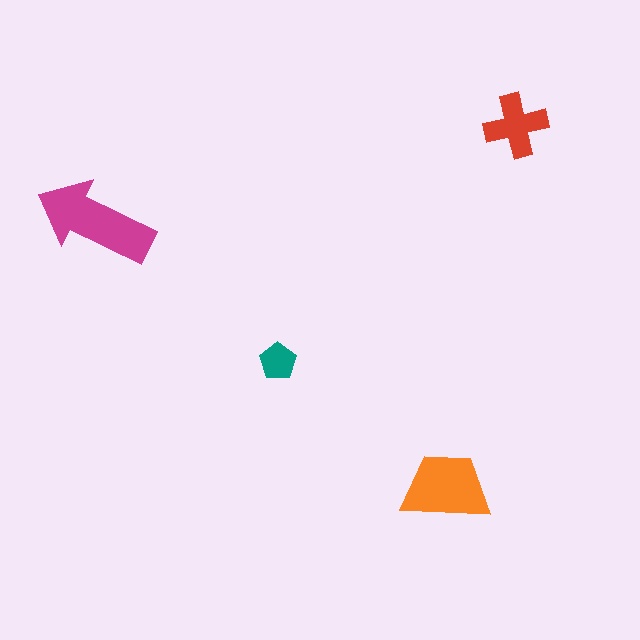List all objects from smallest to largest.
The teal pentagon, the red cross, the orange trapezoid, the magenta arrow.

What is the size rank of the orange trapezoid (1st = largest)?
2nd.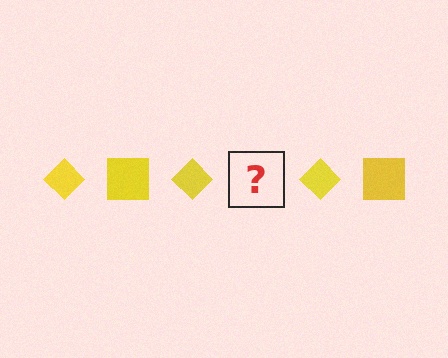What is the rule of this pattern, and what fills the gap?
The rule is that the pattern cycles through diamond, square shapes in yellow. The gap should be filled with a yellow square.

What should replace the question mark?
The question mark should be replaced with a yellow square.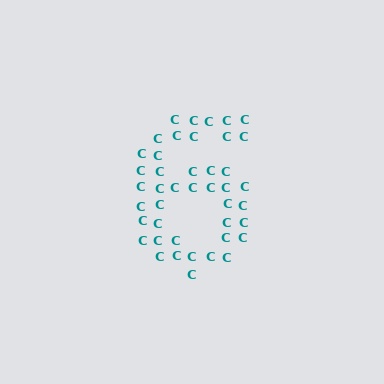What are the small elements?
The small elements are letter C's.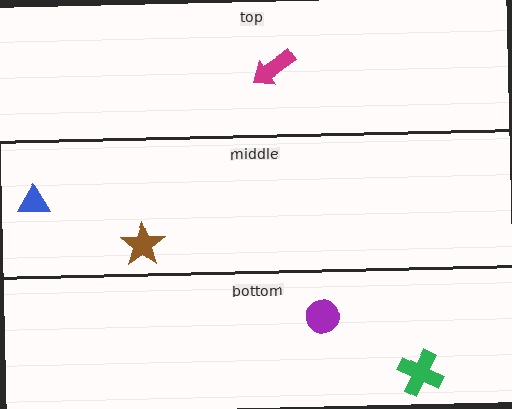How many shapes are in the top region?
1.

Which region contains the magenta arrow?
The top region.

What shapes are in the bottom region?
The green cross, the purple circle.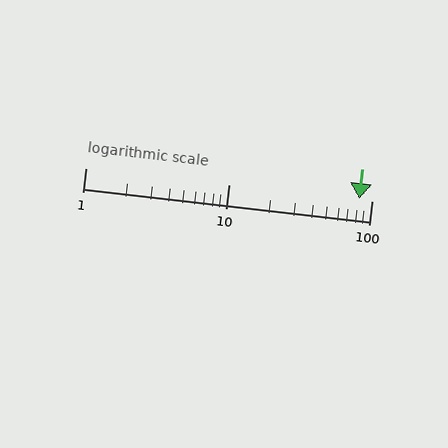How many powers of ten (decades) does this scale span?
The scale spans 2 decades, from 1 to 100.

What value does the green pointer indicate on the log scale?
The pointer indicates approximately 82.